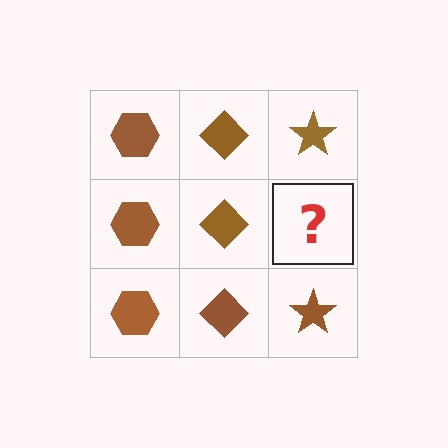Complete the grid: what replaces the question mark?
The question mark should be replaced with a brown star.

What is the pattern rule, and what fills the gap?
The rule is that each column has a consistent shape. The gap should be filled with a brown star.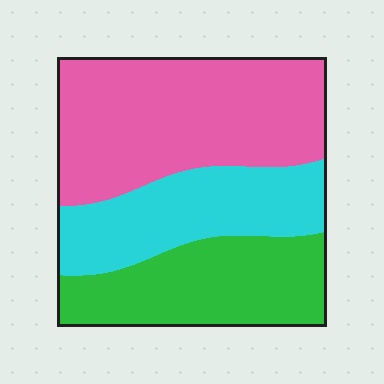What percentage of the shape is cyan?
Cyan covers about 25% of the shape.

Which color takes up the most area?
Pink, at roughly 45%.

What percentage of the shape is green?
Green takes up about one quarter (1/4) of the shape.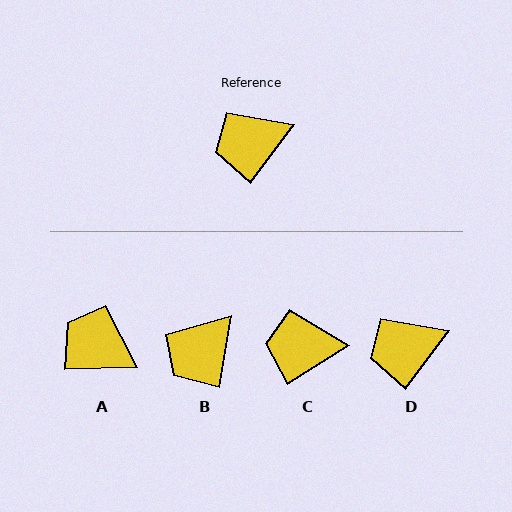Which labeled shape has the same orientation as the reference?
D.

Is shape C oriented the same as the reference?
No, it is off by about 21 degrees.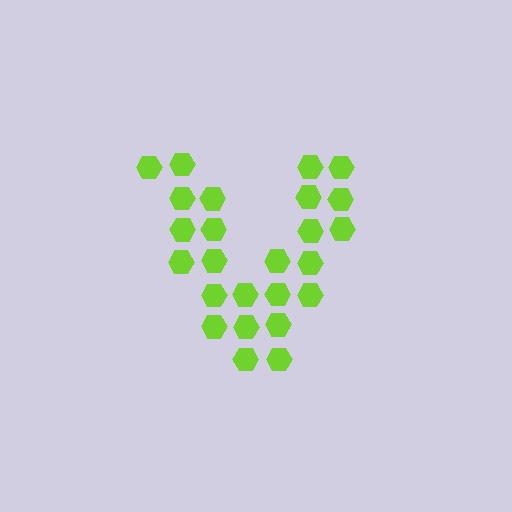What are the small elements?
The small elements are hexagons.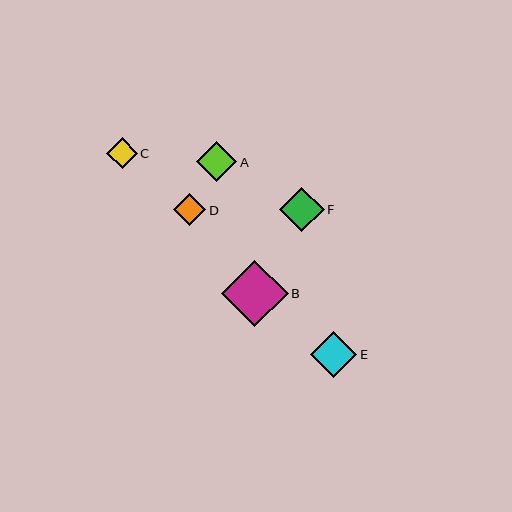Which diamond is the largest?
Diamond B is the largest with a size of approximately 67 pixels.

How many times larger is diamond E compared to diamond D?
Diamond E is approximately 1.4 times the size of diamond D.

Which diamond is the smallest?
Diamond C is the smallest with a size of approximately 30 pixels.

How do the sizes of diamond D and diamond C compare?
Diamond D and diamond C are approximately the same size.